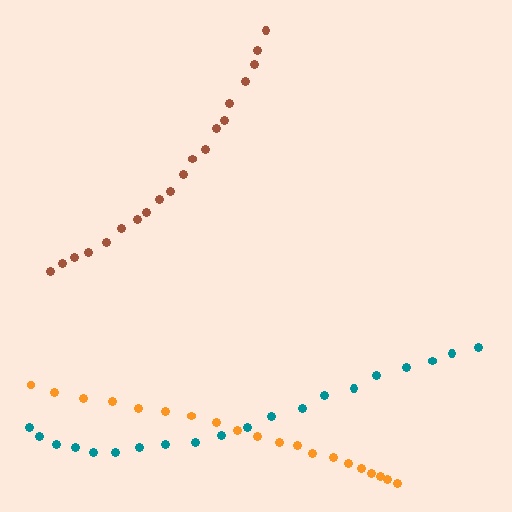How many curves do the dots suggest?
There are 3 distinct paths.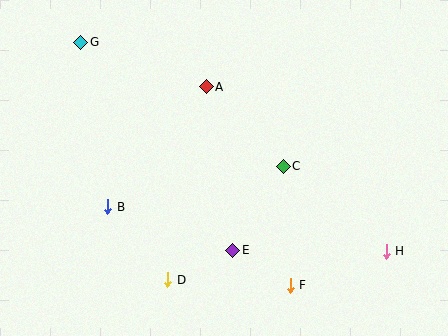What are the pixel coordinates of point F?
Point F is at (290, 285).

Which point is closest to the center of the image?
Point C at (283, 166) is closest to the center.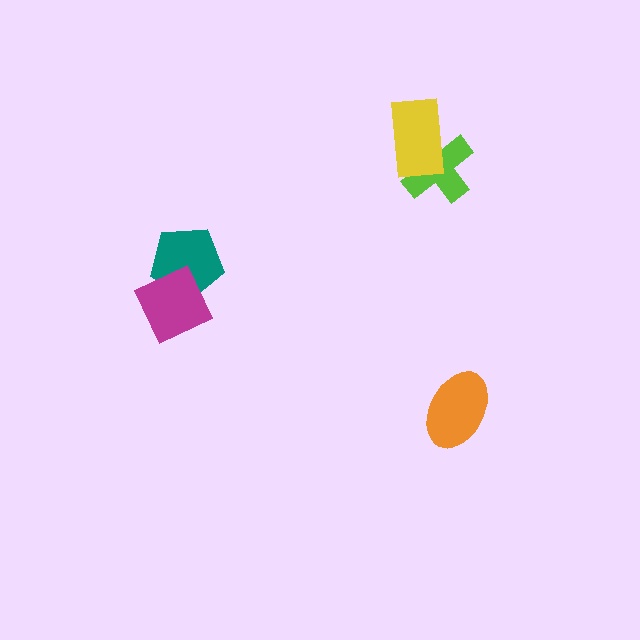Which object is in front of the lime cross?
The yellow rectangle is in front of the lime cross.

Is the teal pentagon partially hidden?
Yes, it is partially covered by another shape.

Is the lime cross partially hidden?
Yes, it is partially covered by another shape.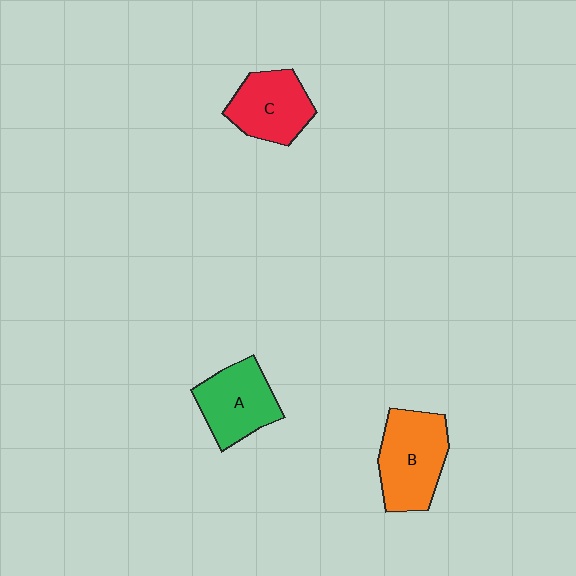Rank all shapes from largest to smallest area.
From largest to smallest: B (orange), A (green), C (red).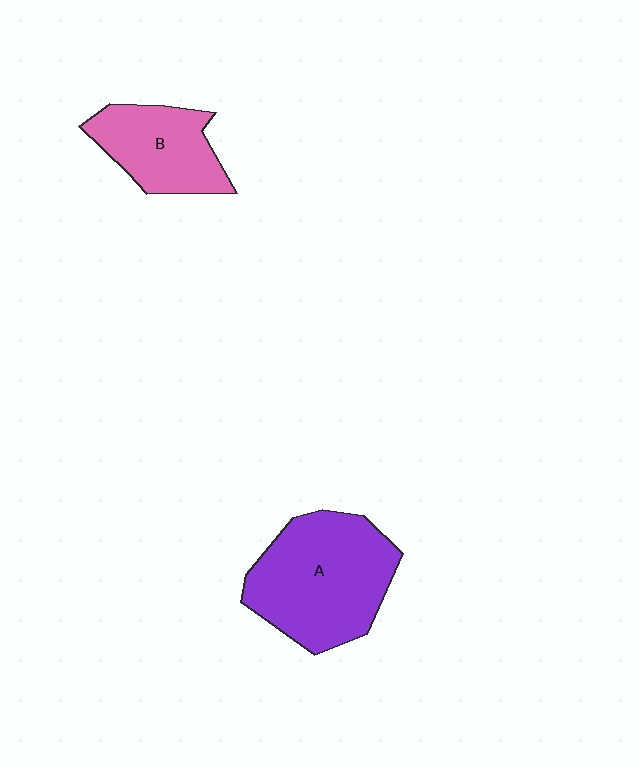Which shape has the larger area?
Shape A (purple).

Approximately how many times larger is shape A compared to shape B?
Approximately 1.7 times.